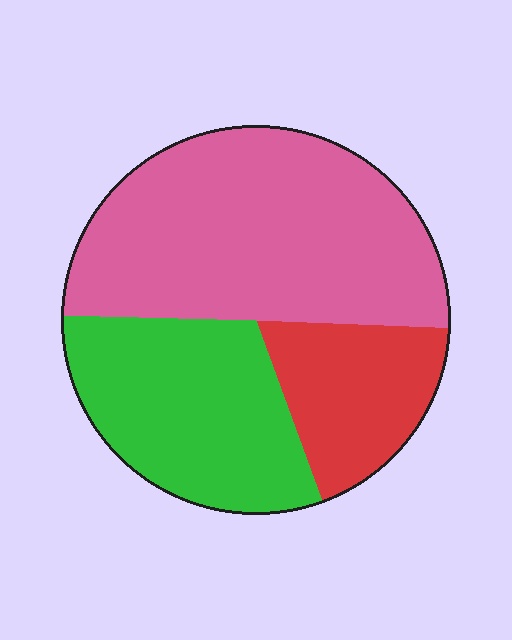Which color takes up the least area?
Red, at roughly 20%.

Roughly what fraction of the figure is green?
Green covers 31% of the figure.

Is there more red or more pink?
Pink.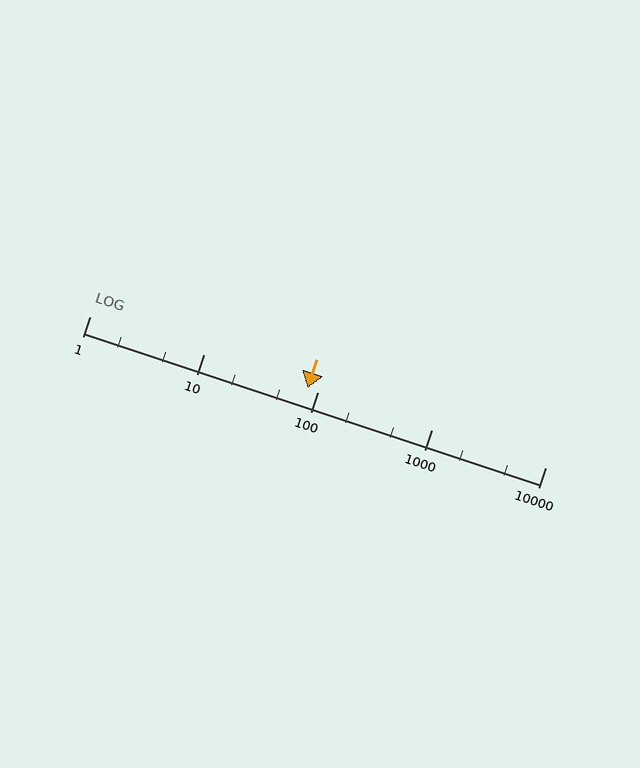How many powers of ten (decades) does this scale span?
The scale spans 4 decades, from 1 to 10000.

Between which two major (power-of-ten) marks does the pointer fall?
The pointer is between 10 and 100.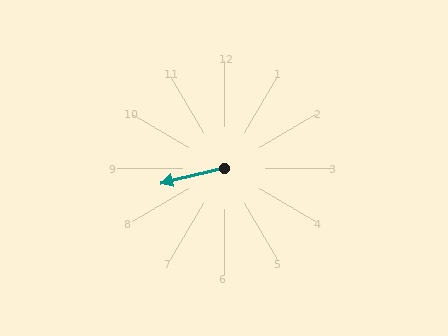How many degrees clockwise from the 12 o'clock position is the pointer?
Approximately 257 degrees.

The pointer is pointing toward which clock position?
Roughly 9 o'clock.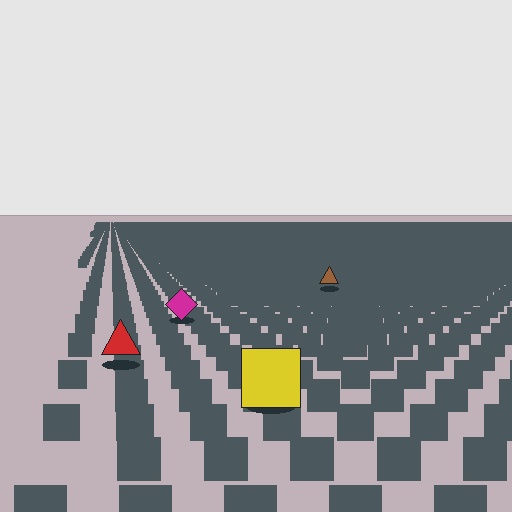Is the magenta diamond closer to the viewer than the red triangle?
No. The red triangle is closer — you can tell from the texture gradient: the ground texture is coarser near it.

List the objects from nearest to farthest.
From nearest to farthest: the yellow square, the red triangle, the magenta diamond, the brown triangle.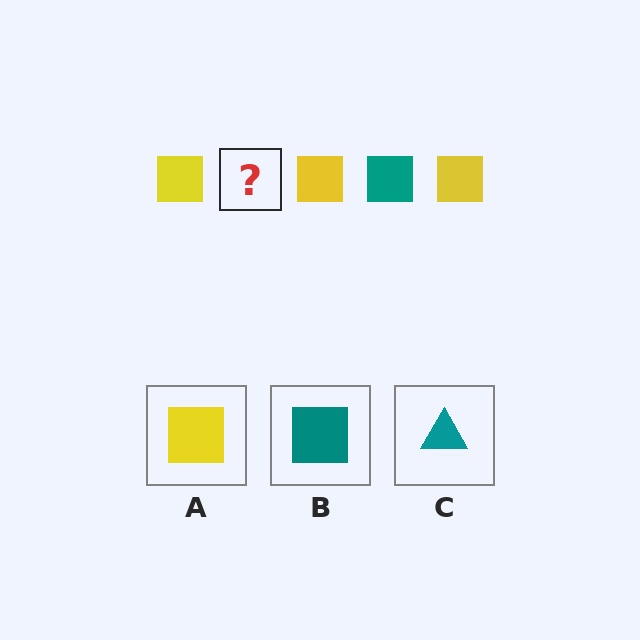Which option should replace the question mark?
Option B.